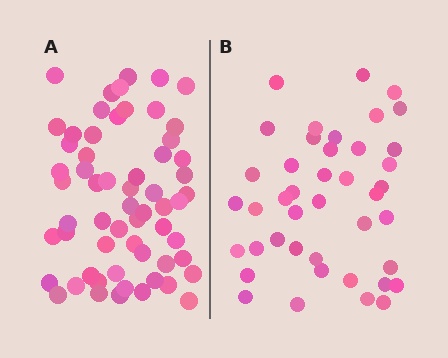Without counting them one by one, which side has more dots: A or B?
Region A (the left region) has more dots.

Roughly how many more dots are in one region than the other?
Region A has approximately 20 more dots than region B.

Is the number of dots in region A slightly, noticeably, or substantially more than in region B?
Region A has noticeably more, but not dramatically so. The ratio is roughly 1.4 to 1.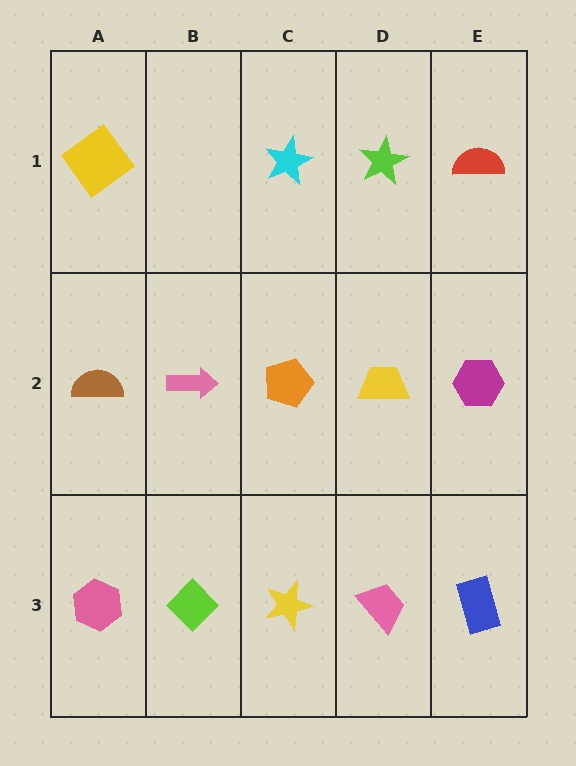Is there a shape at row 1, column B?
No, that cell is empty.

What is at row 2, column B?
A pink arrow.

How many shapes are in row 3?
5 shapes.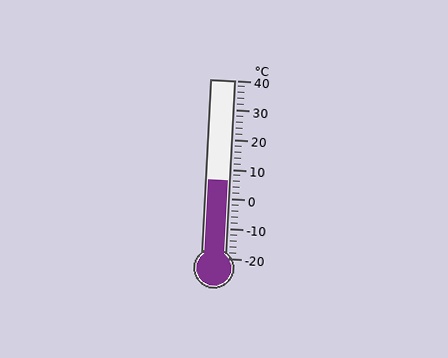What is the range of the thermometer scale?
The thermometer scale ranges from -20°C to 40°C.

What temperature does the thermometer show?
The thermometer shows approximately 6°C.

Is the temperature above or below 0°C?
The temperature is above 0°C.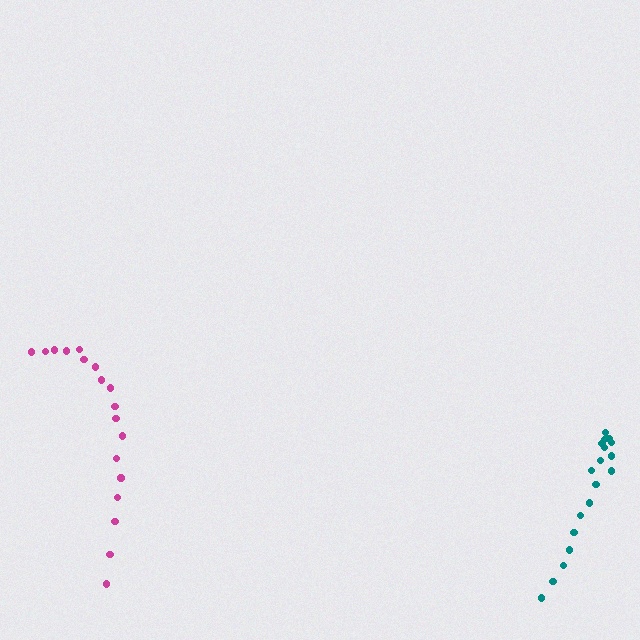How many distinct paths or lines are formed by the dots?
There are 2 distinct paths.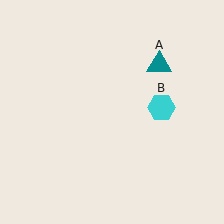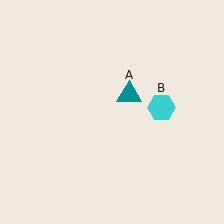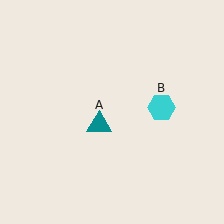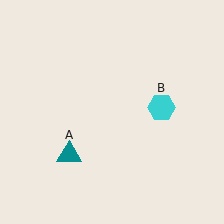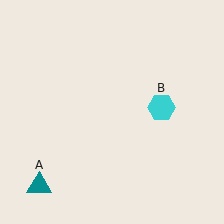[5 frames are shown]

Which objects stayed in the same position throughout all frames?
Cyan hexagon (object B) remained stationary.